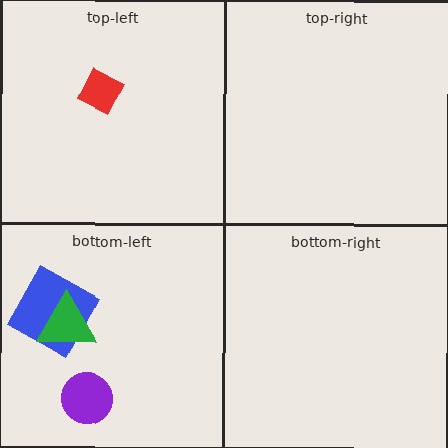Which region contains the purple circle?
The bottom-left region.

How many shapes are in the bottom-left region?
3.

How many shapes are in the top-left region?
1.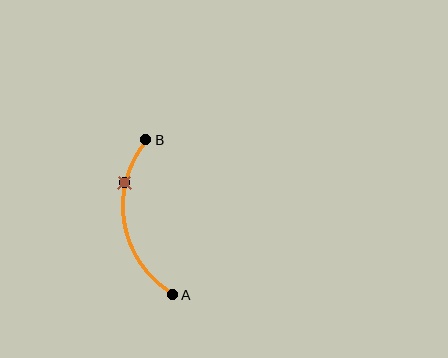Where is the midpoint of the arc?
The arc midpoint is the point on the curve farthest from the straight line joining A and B. It sits to the left of that line.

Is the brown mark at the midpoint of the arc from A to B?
No. The brown mark lies on the arc but is closer to endpoint B. The arc midpoint would be at the point on the curve equidistant along the arc from both A and B.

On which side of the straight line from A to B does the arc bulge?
The arc bulges to the left of the straight line connecting A and B.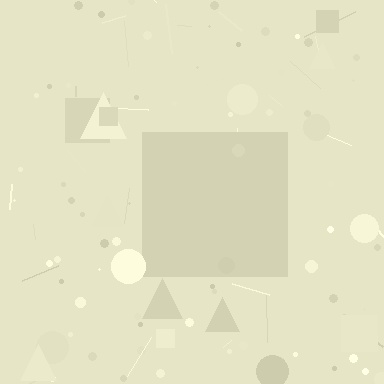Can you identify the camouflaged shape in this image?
The camouflaged shape is a square.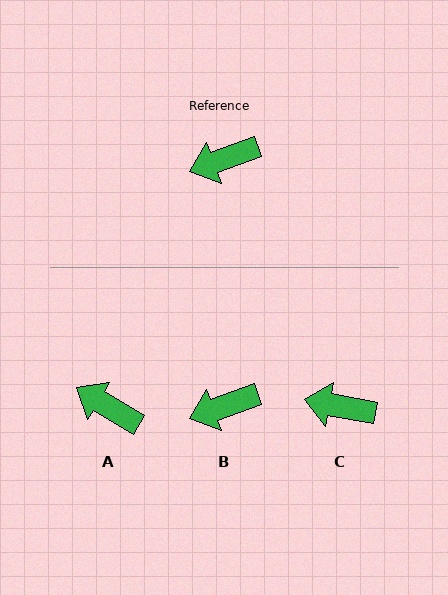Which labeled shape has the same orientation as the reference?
B.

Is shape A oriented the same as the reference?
No, it is off by about 50 degrees.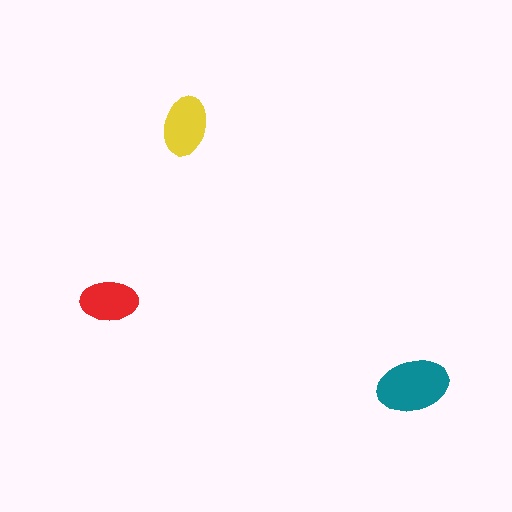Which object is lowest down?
The teal ellipse is bottommost.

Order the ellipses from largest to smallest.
the teal one, the yellow one, the red one.